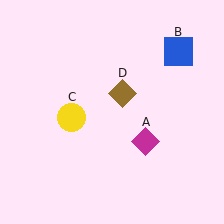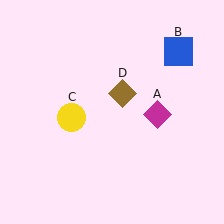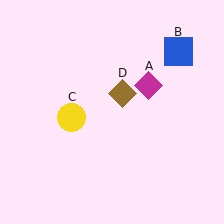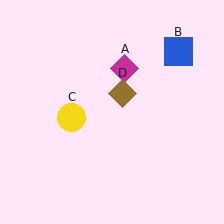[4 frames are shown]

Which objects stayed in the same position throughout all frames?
Blue square (object B) and yellow circle (object C) and brown diamond (object D) remained stationary.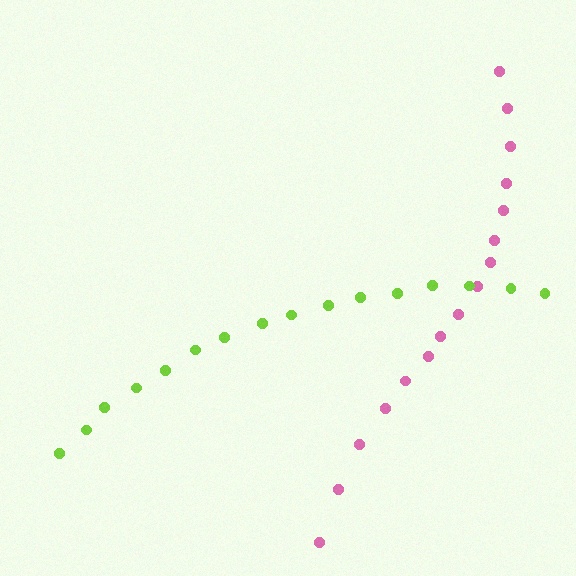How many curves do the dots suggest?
There are 2 distinct paths.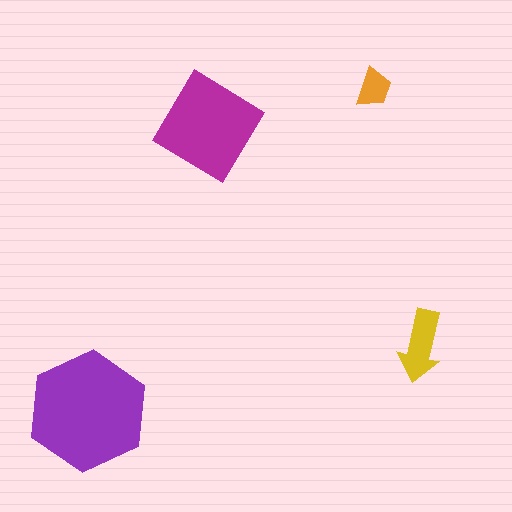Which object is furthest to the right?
The yellow arrow is rightmost.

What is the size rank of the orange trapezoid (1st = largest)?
4th.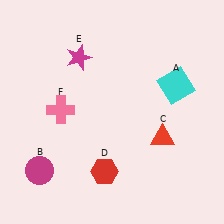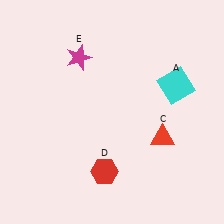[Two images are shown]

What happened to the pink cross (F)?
The pink cross (F) was removed in Image 2. It was in the top-left area of Image 1.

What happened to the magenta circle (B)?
The magenta circle (B) was removed in Image 2. It was in the bottom-left area of Image 1.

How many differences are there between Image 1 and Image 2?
There are 2 differences between the two images.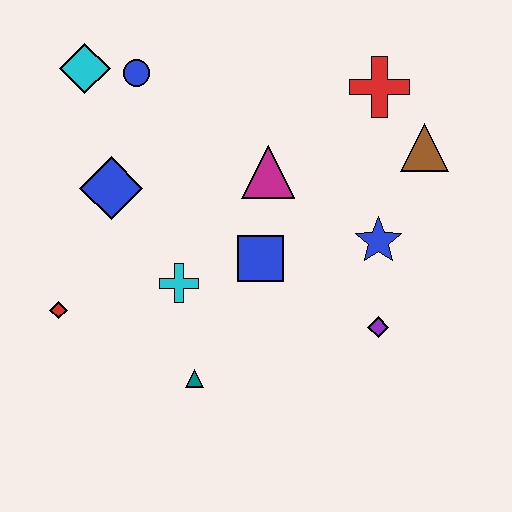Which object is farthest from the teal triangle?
The red cross is farthest from the teal triangle.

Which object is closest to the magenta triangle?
The blue square is closest to the magenta triangle.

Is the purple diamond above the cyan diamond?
No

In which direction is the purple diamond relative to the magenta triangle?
The purple diamond is below the magenta triangle.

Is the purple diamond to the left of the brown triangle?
Yes